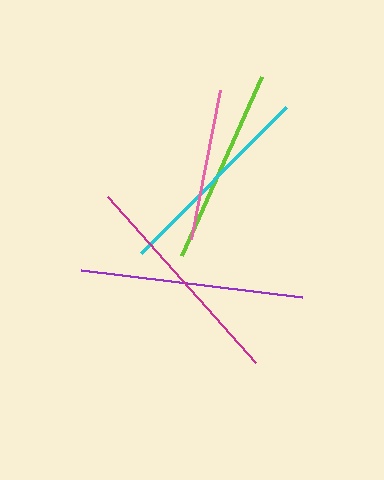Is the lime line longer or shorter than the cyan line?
The cyan line is longer than the lime line.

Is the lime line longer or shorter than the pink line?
The lime line is longer than the pink line.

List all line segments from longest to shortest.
From longest to shortest: purple, magenta, cyan, lime, pink.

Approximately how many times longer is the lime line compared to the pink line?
The lime line is approximately 1.3 times the length of the pink line.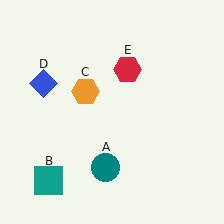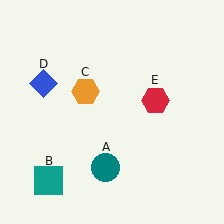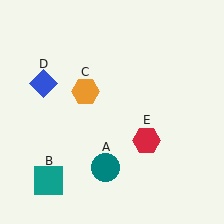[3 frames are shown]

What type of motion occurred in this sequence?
The red hexagon (object E) rotated clockwise around the center of the scene.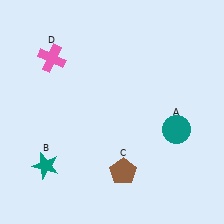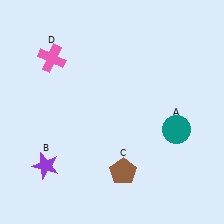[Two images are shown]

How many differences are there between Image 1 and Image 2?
There is 1 difference between the two images.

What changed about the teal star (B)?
In Image 1, B is teal. In Image 2, it changed to purple.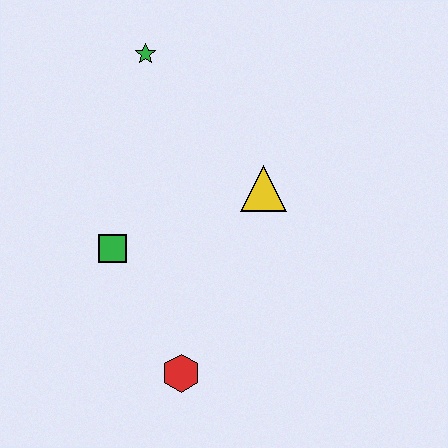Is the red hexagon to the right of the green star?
Yes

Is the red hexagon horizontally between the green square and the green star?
No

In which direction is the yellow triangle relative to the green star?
The yellow triangle is below the green star.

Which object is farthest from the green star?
The red hexagon is farthest from the green star.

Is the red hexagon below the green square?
Yes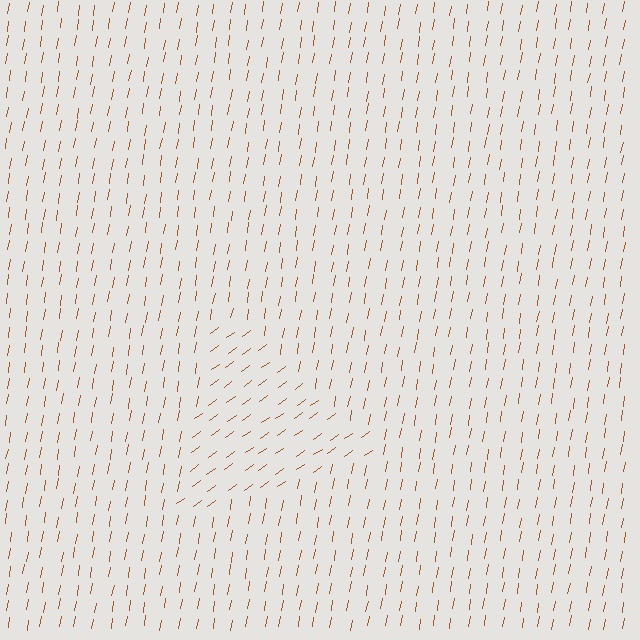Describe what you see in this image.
The image is filled with small brown line segments. A triangle region in the image has lines oriented differently from the surrounding lines, creating a visible texture boundary.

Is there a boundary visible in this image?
Yes, there is a texture boundary formed by a change in line orientation.